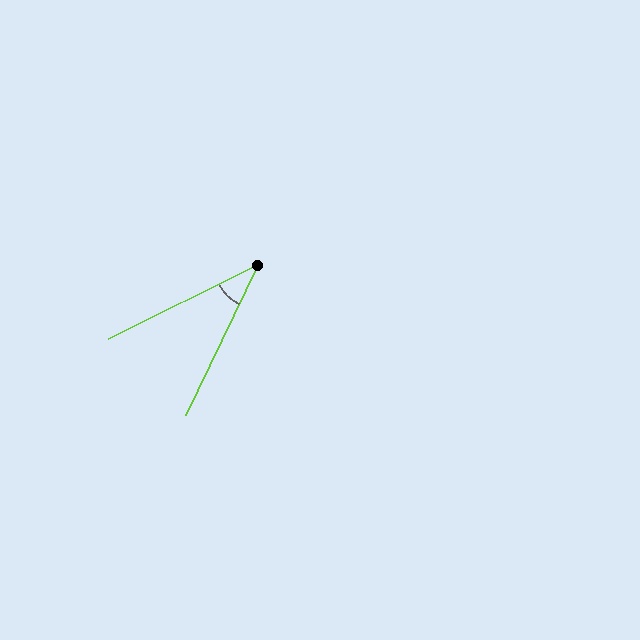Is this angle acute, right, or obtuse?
It is acute.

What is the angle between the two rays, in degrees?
Approximately 38 degrees.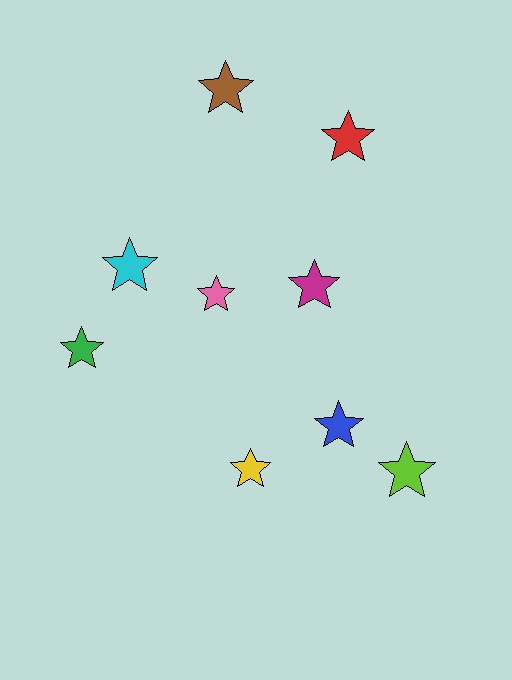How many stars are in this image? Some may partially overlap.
There are 9 stars.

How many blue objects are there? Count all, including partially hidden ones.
There is 1 blue object.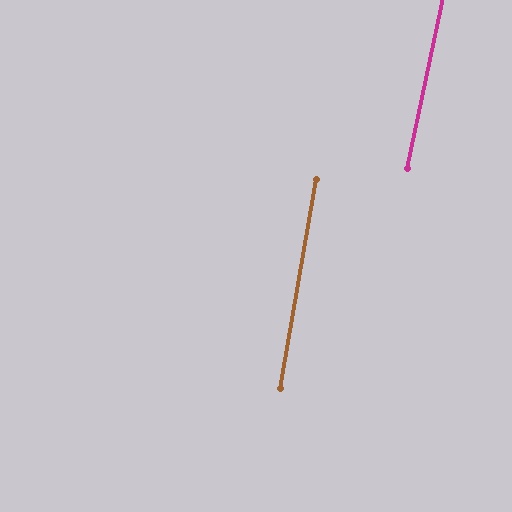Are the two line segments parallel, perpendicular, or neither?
Parallel — their directions differ by only 2.0°.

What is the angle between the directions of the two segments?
Approximately 2 degrees.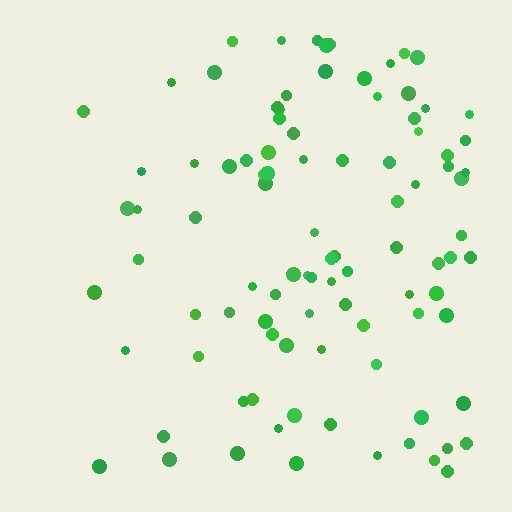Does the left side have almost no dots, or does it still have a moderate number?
Still a moderate number, just noticeably fewer than the right.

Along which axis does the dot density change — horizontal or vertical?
Horizontal.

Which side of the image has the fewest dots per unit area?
The left.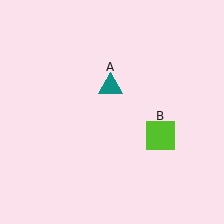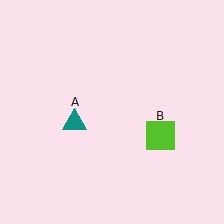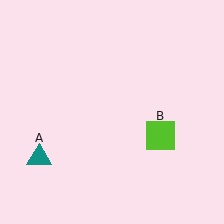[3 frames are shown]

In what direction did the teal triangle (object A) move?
The teal triangle (object A) moved down and to the left.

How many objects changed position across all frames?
1 object changed position: teal triangle (object A).